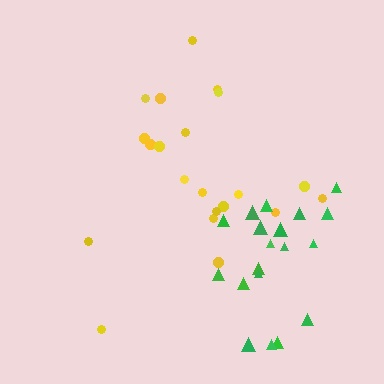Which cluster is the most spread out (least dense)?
Yellow.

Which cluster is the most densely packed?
Green.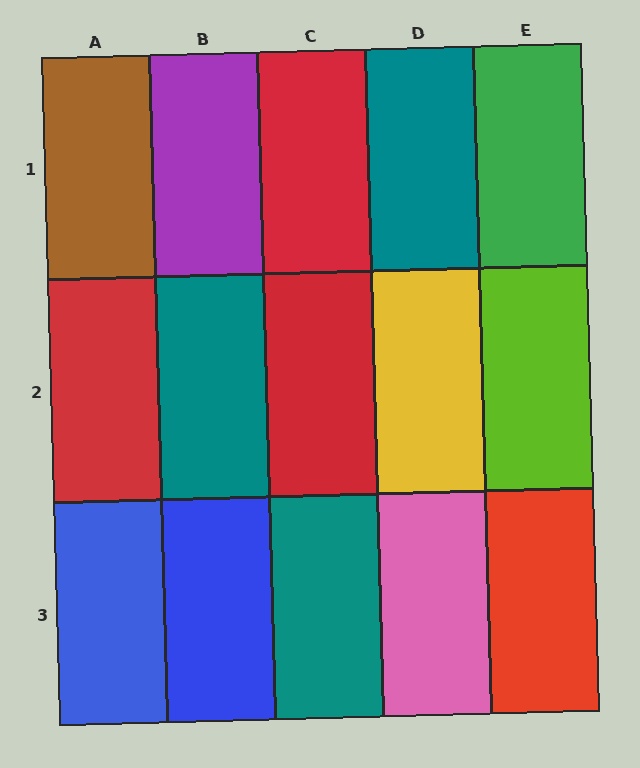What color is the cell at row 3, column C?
Teal.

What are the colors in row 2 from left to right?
Red, teal, red, yellow, lime.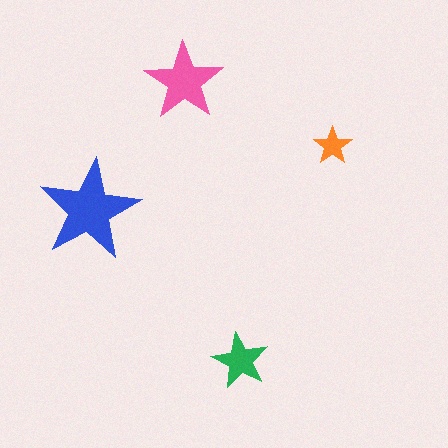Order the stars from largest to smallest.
the blue one, the pink one, the green one, the orange one.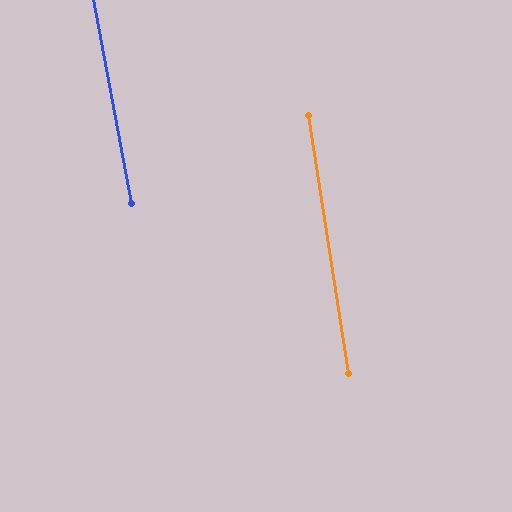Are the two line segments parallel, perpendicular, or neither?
Parallel — their directions differ by only 1.7°.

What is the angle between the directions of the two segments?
Approximately 2 degrees.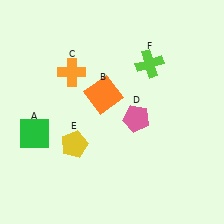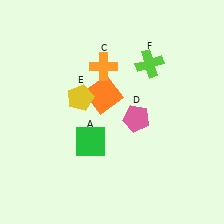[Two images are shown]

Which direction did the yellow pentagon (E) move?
The yellow pentagon (E) moved up.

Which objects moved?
The objects that moved are: the green square (A), the orange cross (C), the yellow pentagon (E).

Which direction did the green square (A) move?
The green square (A) moved right.